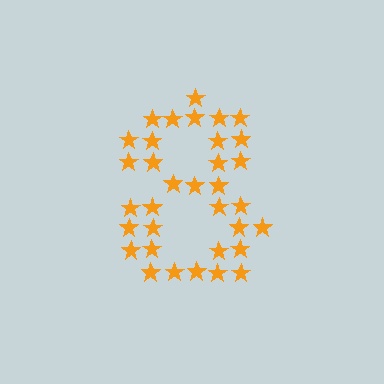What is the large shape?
The large shape is the digit 8.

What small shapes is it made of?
It is made of small stars.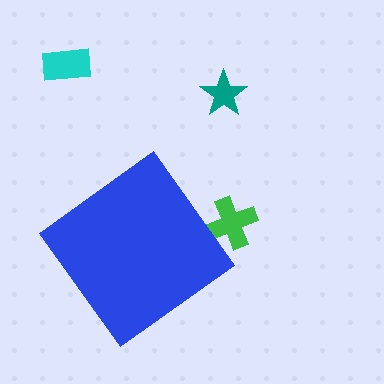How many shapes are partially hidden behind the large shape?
1 shape is partially hidden.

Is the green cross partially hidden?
Yes, the green cross is partially hidden behind the blue diamond.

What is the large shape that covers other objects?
A blue diamond.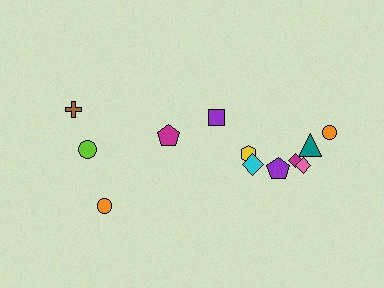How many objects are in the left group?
There are 4 objects.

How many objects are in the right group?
There are 8 objects.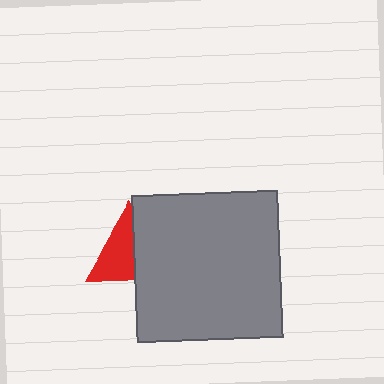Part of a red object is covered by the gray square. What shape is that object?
It is a triangle.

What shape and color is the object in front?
The object in front is a gray square.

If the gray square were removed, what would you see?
You would see the complete red triangle.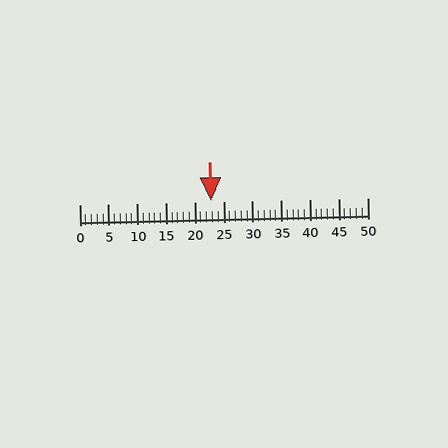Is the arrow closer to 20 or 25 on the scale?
The arrow is closer to 25.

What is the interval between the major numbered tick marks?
The major tick marks are spaced 5 units apart.